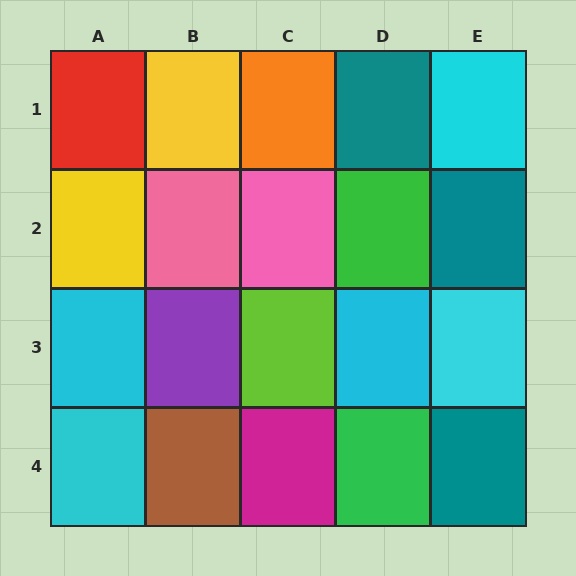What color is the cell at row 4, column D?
Green.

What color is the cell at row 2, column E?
Teal.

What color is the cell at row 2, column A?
Yellow.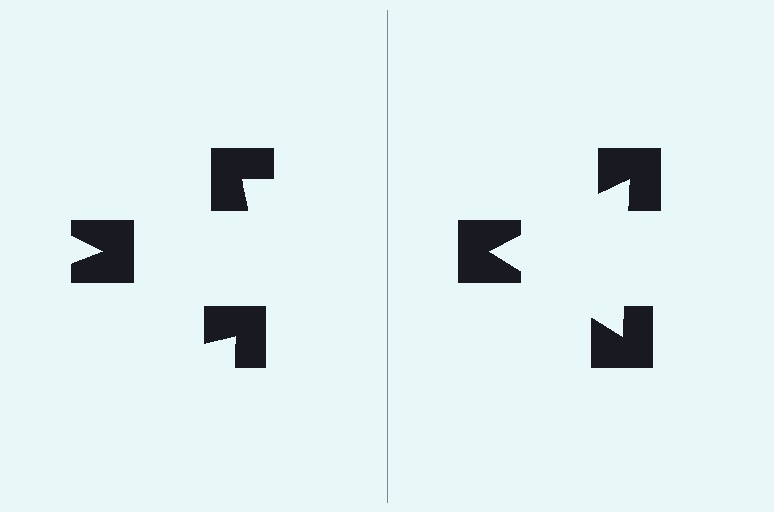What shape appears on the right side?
An illusory triangle.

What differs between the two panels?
The notched squares are positioned identically on both sides; only the wedge orientations differ. On the right they align to a triangle; on the left they are misaligned.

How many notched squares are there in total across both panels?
6 — 3 on each side.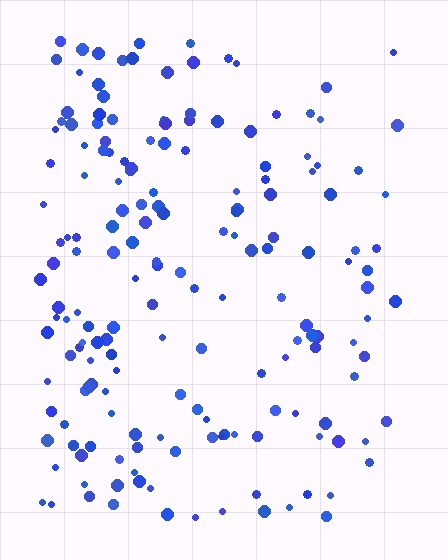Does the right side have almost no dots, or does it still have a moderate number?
Still a moderate number, just noticeably fewer than the left.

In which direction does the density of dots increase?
From right to left, with the left side densest.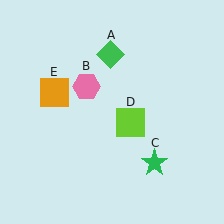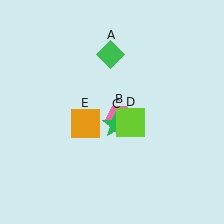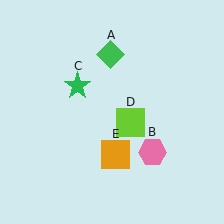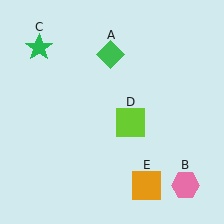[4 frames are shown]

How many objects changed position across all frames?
3 objects changed position: pink hexagon (object B), green star (object C), orange square (object E).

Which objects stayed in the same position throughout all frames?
Green diamond (object A) and lime square (object D) remained stationary.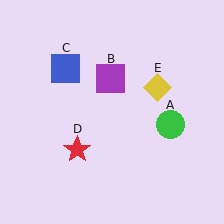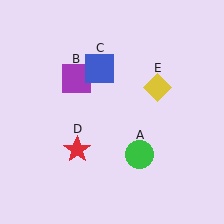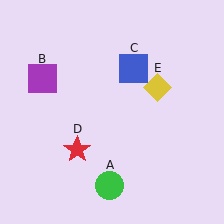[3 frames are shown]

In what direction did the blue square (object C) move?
The blue square (object C) moved right.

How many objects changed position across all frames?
3 objects changed position: green circle (object A), purple square (object B), blue square (object C).